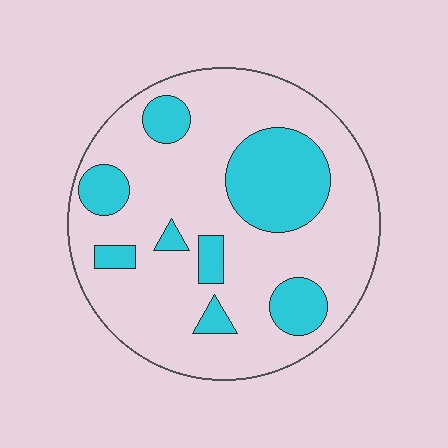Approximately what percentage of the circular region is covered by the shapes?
Approximately 25%.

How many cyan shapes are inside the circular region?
8.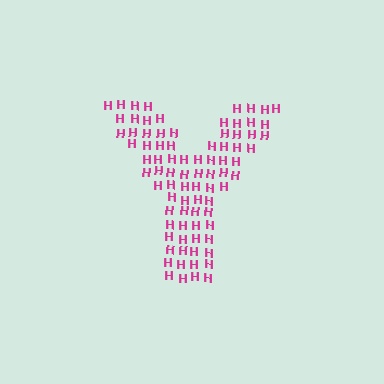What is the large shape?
The large shape is the letter Y.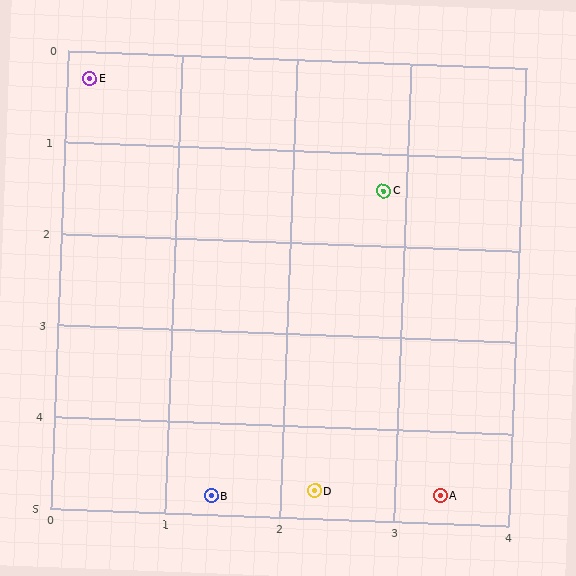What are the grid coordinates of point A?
Point A is at approximately (3.4, 4.7).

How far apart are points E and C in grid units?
Points E and C are about 2.8 grid units apart.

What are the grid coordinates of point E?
Point E is at approximately (0.2, 0.3).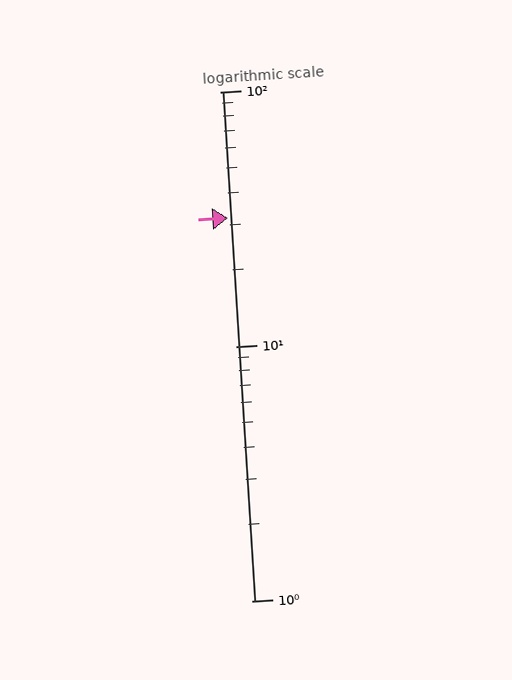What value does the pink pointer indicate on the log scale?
The pointer indicates approximately 32.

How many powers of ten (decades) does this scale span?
The scale spans 2 decades, from 1 to 100.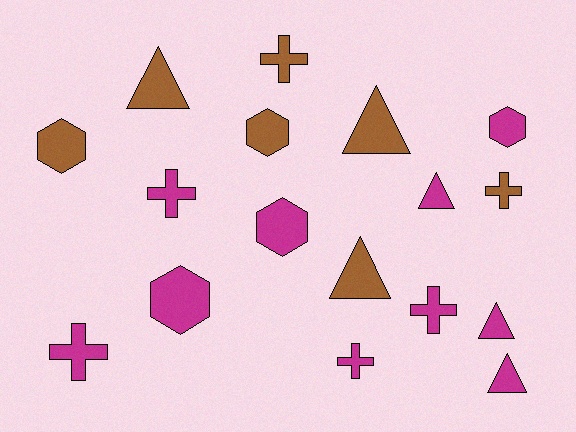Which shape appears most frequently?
Triangle, with 6 objects.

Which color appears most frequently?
Magenta, with 10 objects.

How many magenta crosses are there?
There are 4 magenta crosses.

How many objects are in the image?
There are 17 objects.